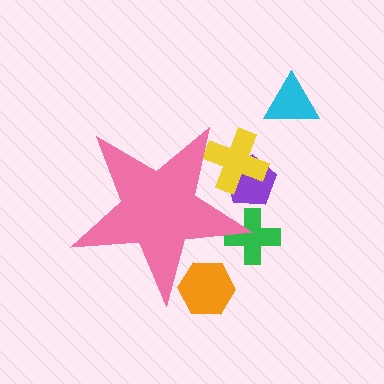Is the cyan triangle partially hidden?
No, the cyan triangle is fully visible.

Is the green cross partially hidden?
Yes, the green cross is partially hidden behind the pink star.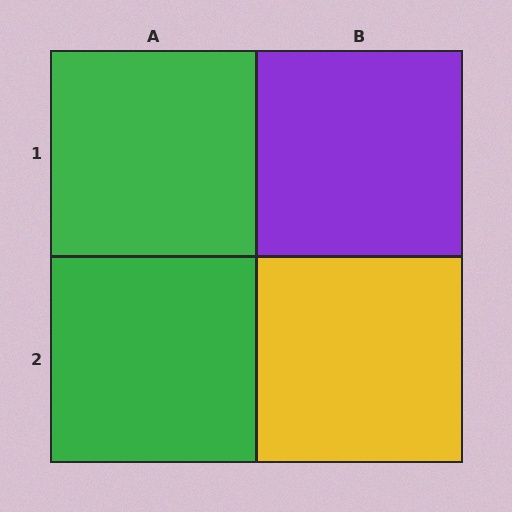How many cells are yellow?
1 cell is yellow.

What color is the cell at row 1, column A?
Green.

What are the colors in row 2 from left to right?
Green, yellow.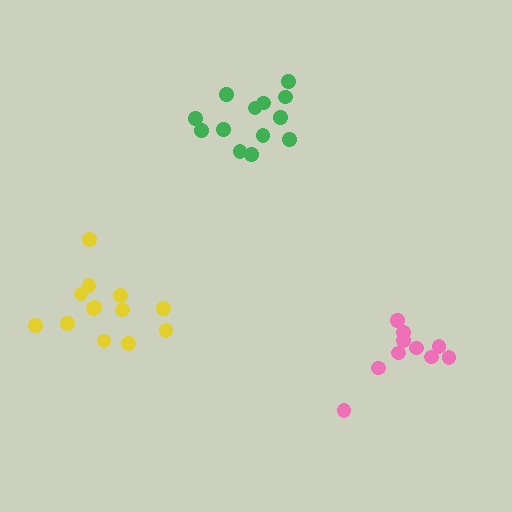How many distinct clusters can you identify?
There are 3 distinct clusters.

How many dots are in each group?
Group 1: 10 dots, Group 2: 13 dots, Group 3: 13 dots (36 total).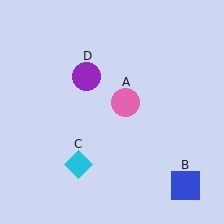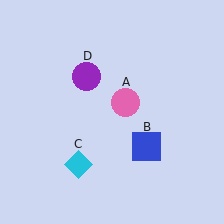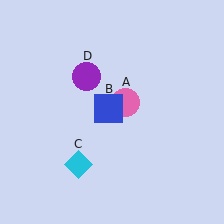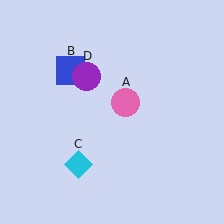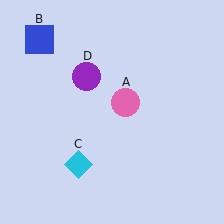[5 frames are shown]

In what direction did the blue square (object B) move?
The blue square (object B) moved up and to the left.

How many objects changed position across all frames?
1 object changed position: blue square (object B).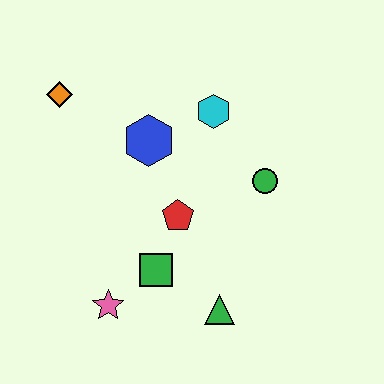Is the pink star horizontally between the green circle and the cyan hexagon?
No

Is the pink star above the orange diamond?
No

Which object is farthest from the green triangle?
The orange diamond is farthest from the green triangle.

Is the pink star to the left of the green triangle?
Yes